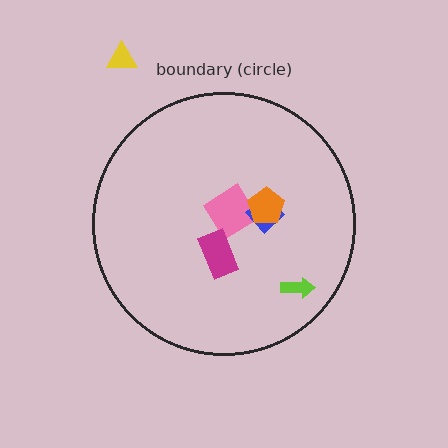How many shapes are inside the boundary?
5 inside, 1 outside.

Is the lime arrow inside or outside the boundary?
Inside.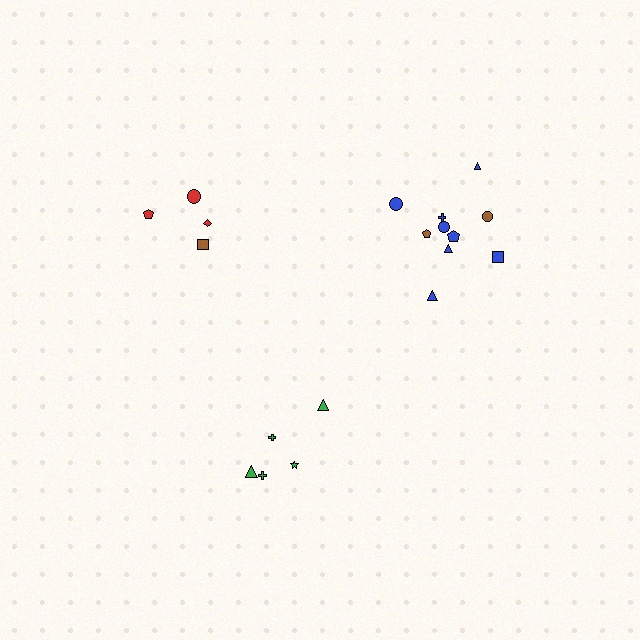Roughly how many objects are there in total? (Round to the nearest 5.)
Roughly 20 objects in total.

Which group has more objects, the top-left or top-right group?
The top-right group.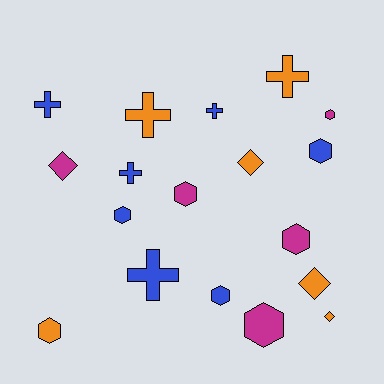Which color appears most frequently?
Blue, with 7 objects.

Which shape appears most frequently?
Hexagon, with 8 objects.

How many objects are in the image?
There are 18 objects.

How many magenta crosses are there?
There are no magenta crosses.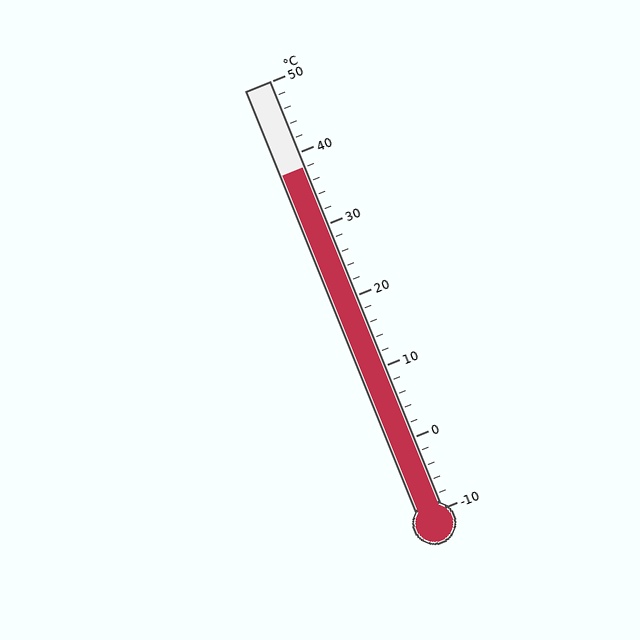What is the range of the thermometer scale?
The thermometer scale ranges from -10°C to 50°C.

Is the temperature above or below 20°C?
The temperature is above 20°C.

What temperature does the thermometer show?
The thermometer shows approximately 38°C.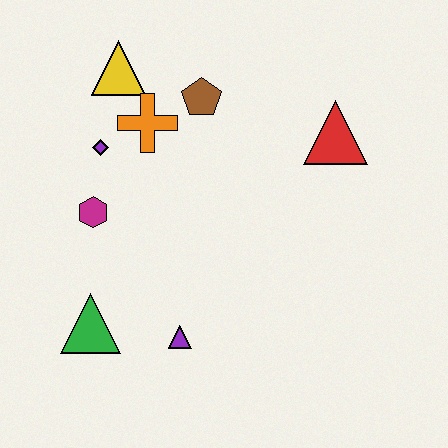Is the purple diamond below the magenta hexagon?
No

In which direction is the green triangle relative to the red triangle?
The green triangle is to the left of the red triangle.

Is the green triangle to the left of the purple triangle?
Yes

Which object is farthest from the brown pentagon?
The green triangle is farthest from the brown pentagon.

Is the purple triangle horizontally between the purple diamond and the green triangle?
No